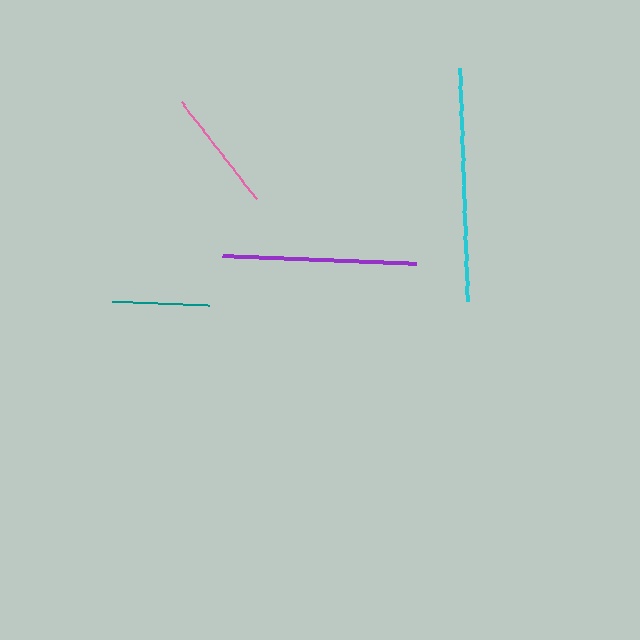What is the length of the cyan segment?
The cyan segment is approximately 233 pixels long.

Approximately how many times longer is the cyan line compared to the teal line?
The cyan line is approximately 2.4 times the length of the teal line.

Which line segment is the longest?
The cyan line is the longest at approximately 233 pixels.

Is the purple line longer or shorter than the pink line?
The purple line is longer than the pink line.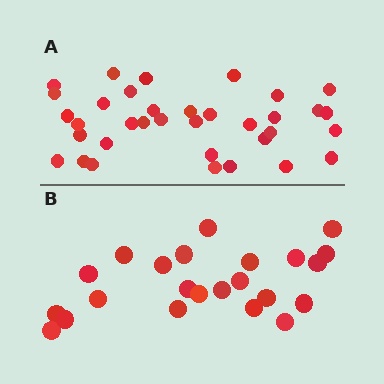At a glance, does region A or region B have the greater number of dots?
Region A (the top region) has more dots.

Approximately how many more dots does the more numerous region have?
Region A has roughly 12 or so more dots than region B.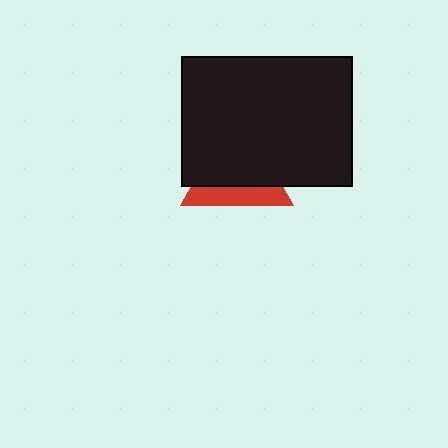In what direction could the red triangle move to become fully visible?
The red triangle could move down. That would shift it out from behind the black rectangle entirely.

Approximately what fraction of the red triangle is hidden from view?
Roughly 67% of the red triangle is hidden behind the black rectangle.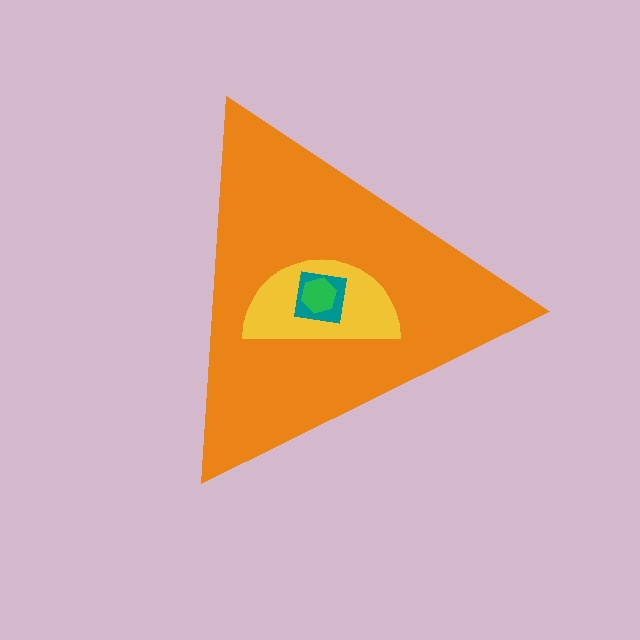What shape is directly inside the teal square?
The green hexagon.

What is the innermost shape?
The green hexagon.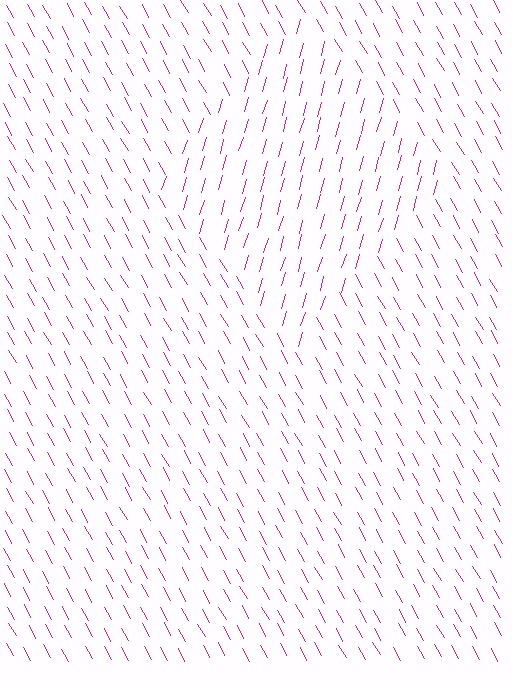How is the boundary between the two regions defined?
The boundary is defined purely by a change in line orientation (approximately 45 degrees difference). All lines are the same color and thickness.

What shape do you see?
I see a diamond.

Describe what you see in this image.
The image is filled with small magenta line segments. A diamond region in the image has lines oriented differently from the surrounding lines, creating a visible texture boundary.